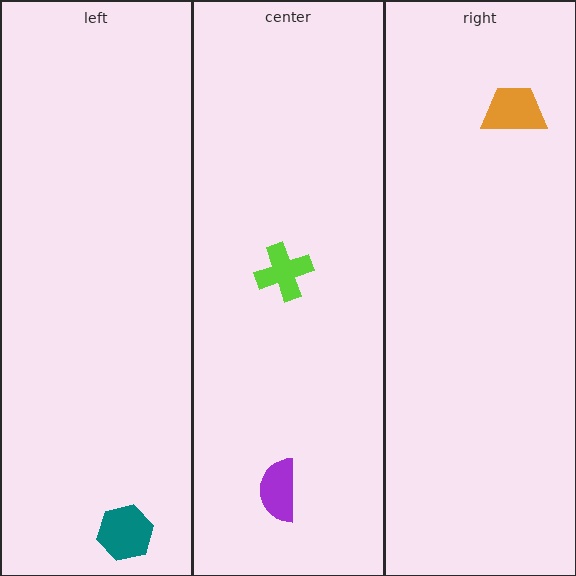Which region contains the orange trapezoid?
The right region.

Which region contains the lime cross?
The center region.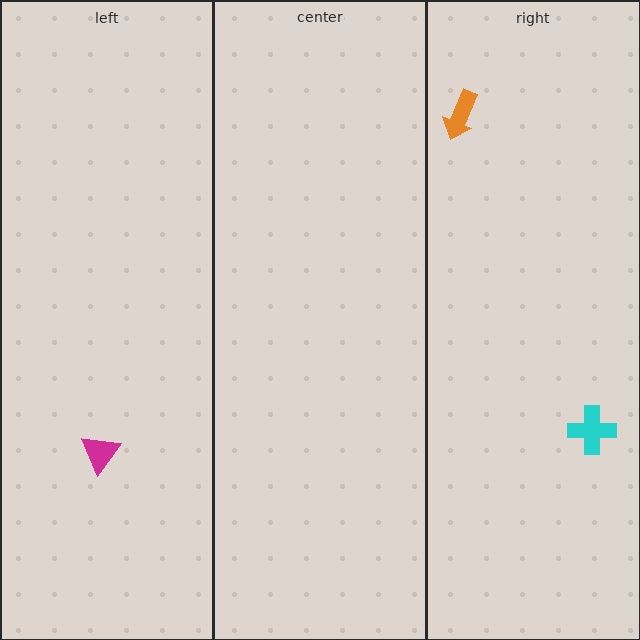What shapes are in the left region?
The magenta triangle.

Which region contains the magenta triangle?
The left region.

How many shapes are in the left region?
1.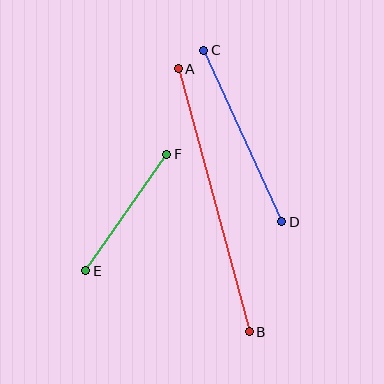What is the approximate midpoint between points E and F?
The midpoint is at approximately (126, 213) pixels.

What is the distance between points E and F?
The distance is approximately 142 pixels.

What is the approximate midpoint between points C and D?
The midpoint is at approximately (243, 136) pixels.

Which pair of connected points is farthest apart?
Points A and B are farthest apart.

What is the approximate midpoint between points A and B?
The midpoint is at approximately (214, 200) pixels.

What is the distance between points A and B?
The distance is approximately 272 pixels.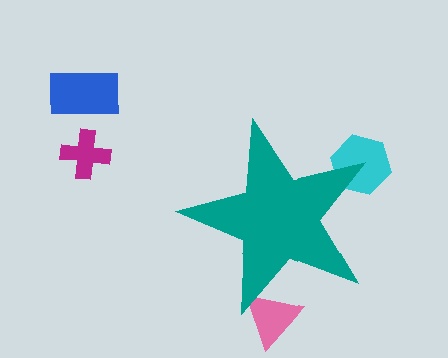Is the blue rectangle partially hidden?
No, the blue rectangle is fully visible.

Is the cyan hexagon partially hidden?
Yes, the cyan hexagon is partially hidden behind the teal star.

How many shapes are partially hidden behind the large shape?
2 shapes are partially hidden.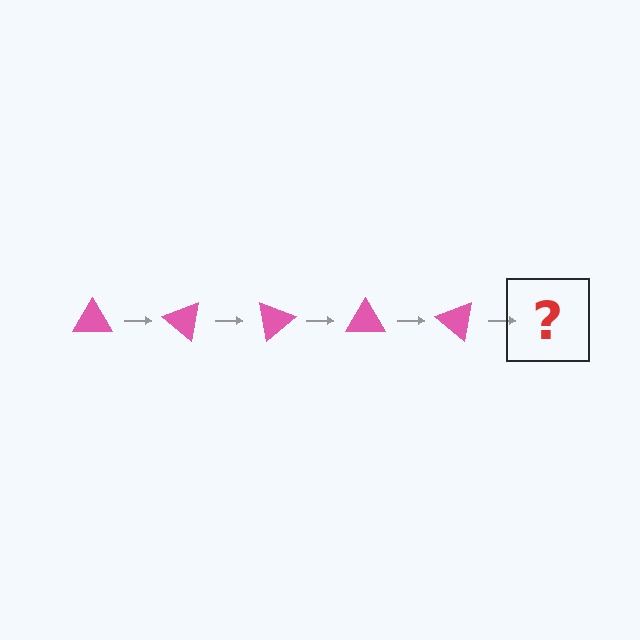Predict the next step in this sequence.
The next step is a pink triangle rotated 200 degrees.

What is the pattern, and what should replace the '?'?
The pattern is that the triangle rotates 40 degrees each step. The '?' should be a pink triangle rotated 200 degrees.